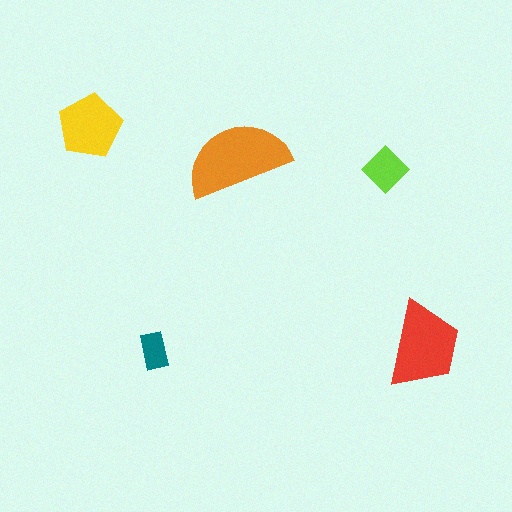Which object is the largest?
The orange semicircle.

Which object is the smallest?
The teal rectangle.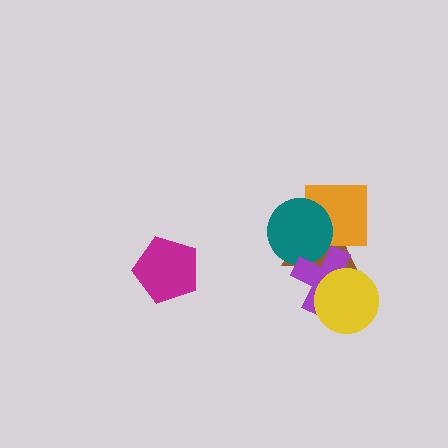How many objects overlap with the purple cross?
3 objects overlap with the purple cross.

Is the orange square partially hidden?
Yes, it is partially covered by another shape.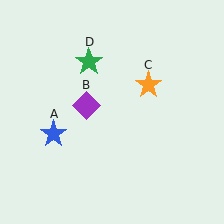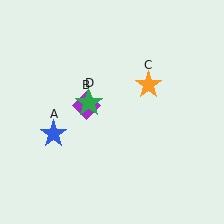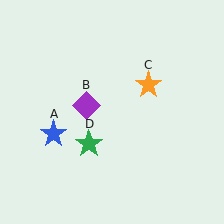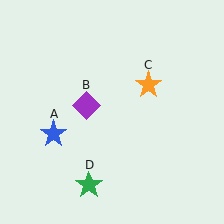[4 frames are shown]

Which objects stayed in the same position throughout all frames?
Blue star (object A) and purple diamond (object B) and orange star (object C) remained stationary.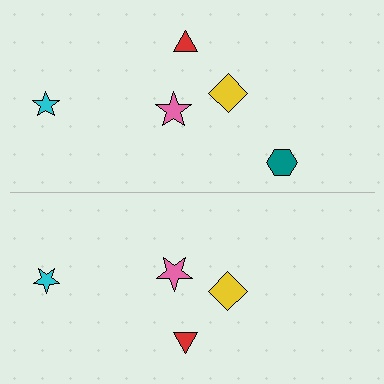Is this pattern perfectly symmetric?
No, the pattern is not perfectly symmetric. A teal hexagon is missing from the bottom side.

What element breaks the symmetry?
A teal hexagon is missing from the bottom side.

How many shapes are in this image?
There are 9 shapes in this image.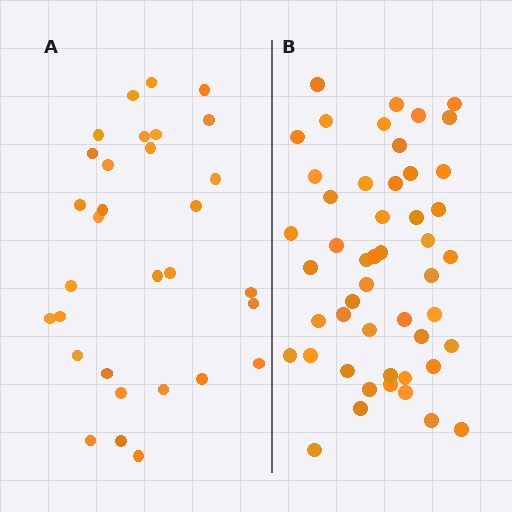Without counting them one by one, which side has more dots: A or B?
Region B (the right region) has more dots.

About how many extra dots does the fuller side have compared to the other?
Region B has approximately 20 more dots than region A.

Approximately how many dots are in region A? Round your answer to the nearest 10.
About 30 dots. (The exact count is 31, which rounds to 30.)